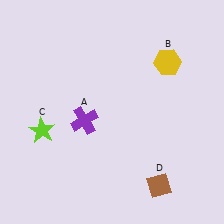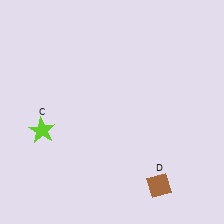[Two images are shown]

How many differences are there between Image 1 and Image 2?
There are 2 differences between the two images.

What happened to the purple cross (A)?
The purple cross (A) was removed in Image 2. It was in the bottom-left area of Image 1.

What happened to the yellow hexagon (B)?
The yellow hexagon (B) was removed in Image 2. It was in the top-right area of Image 1.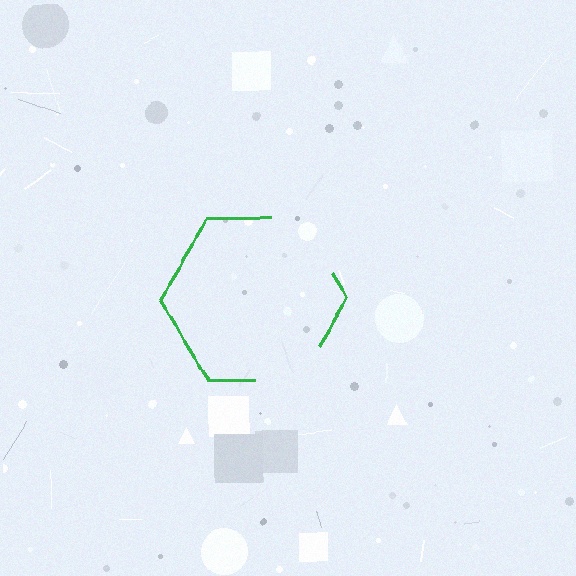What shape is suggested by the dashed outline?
The dashed outline suggests a hexagon.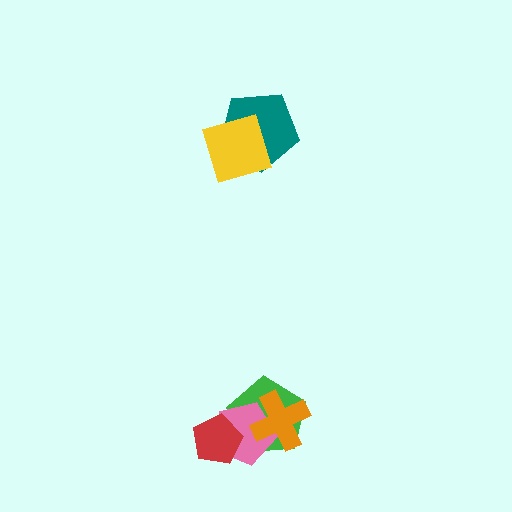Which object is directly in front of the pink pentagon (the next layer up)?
The red pentagon is directly in front of the pink pentagon.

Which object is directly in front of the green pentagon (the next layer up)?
The pink pentagon is directly in front of the green pentagon.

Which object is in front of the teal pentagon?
The yellow square is in front of the teal pentagon.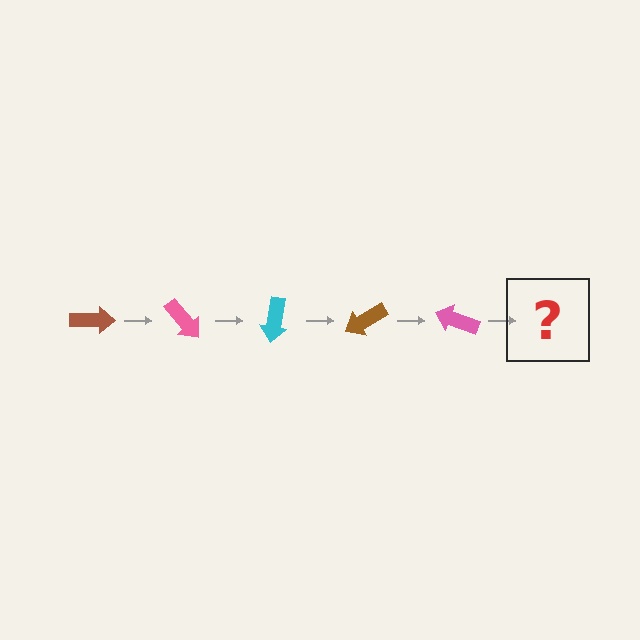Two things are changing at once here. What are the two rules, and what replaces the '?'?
The two rules are that it rotates 50 degrees each step and the color cycles through brown, pink, and cyan. The '?' should be a cyan arrow, rotated 250 degrees from the start.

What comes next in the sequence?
The next element should be a cyan arrow, rotated 250 degrees from the start.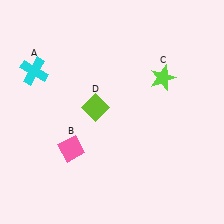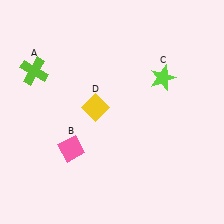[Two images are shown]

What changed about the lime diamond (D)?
In Image 1, D is lime. In Image 2, it changed to yellow.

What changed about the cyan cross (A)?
In Image 1, A is cyan. In Image 2, it changed to lime.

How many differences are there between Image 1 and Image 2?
There are 2 differences between the two images.